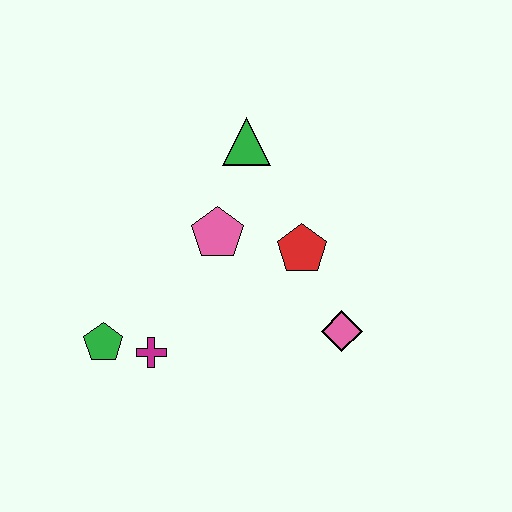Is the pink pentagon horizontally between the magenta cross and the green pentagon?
No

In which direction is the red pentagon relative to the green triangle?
The red pentagon is below the green triangle.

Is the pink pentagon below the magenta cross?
No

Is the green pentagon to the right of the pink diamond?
No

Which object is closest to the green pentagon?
The magenta cross is closest to the green pentagon.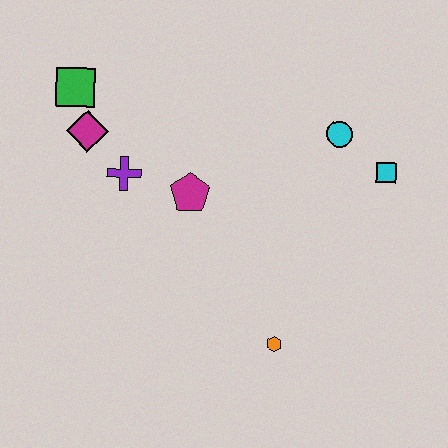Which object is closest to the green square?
The magenta diamond is closest to the green square.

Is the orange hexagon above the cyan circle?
No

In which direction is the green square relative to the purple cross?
The green square is above the purple cross.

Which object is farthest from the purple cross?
The cyan square is farthest from the purple cross.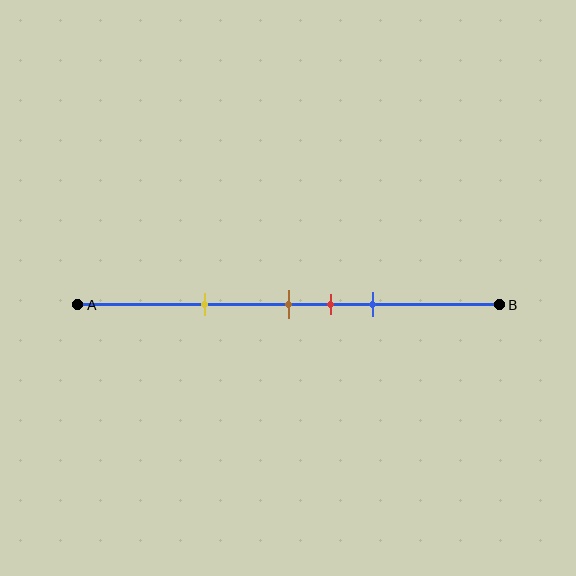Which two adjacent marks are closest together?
The brown and red marks are the closest adjacent pair.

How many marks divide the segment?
There are 4 marks dividing the segment.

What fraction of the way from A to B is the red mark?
The red mark is approximately 60% (0.6) of the way from A to B.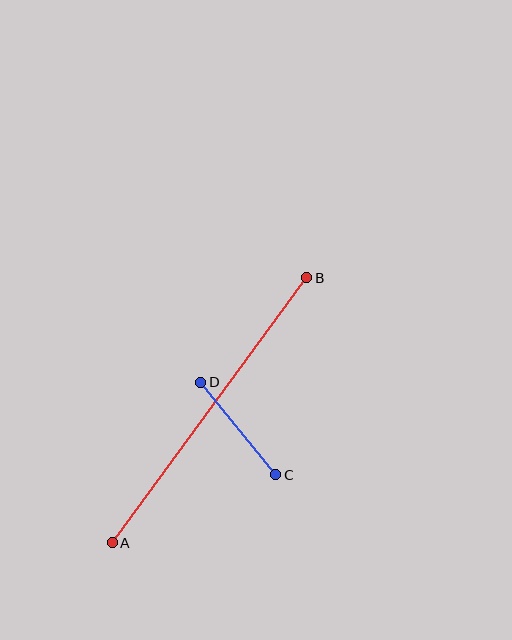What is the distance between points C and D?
The distance is approximately 119 pixels.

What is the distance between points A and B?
The distance is approximately 329 pixels.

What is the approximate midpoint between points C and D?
The midpoint is at approximately (238, 429) pixels.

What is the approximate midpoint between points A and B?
The midpoint is at approximately (210, 410) pixels.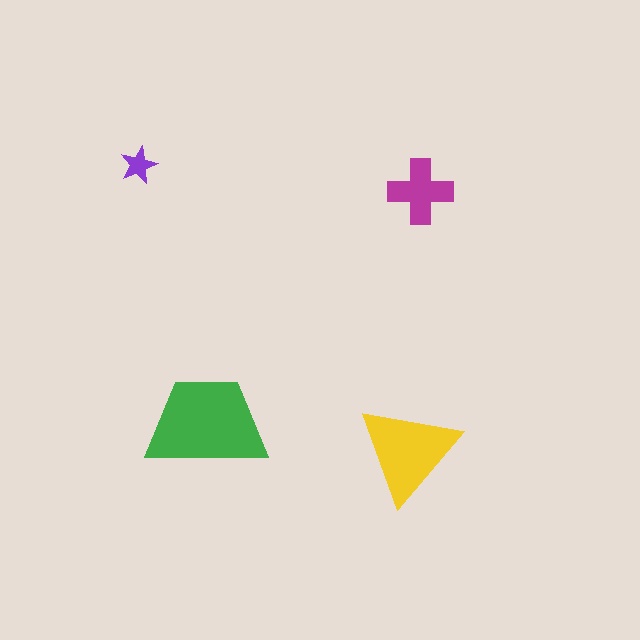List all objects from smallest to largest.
The purple star, the magenta cross, the yellow triangle, the green trapezoid.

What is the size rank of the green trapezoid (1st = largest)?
1st.